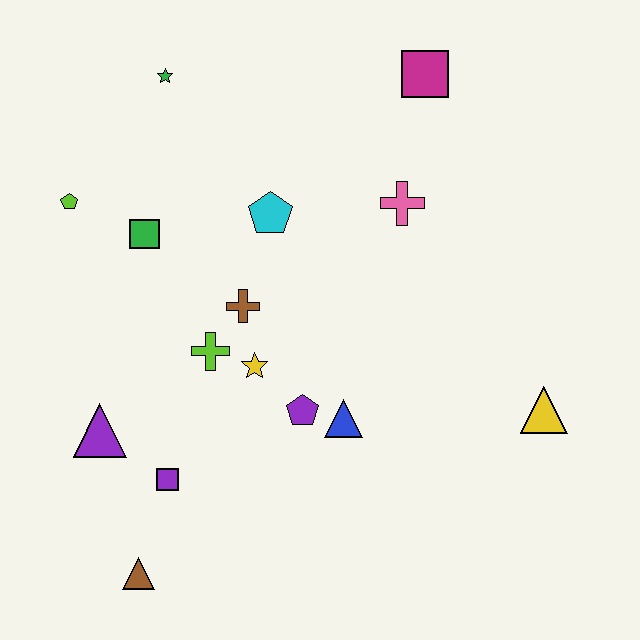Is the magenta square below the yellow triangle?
No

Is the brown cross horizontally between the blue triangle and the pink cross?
No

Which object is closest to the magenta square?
The pink cross is closest to the magenta square.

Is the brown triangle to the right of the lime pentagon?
Yes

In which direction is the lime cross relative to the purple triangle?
The lime cross is to the right of the purple triangle.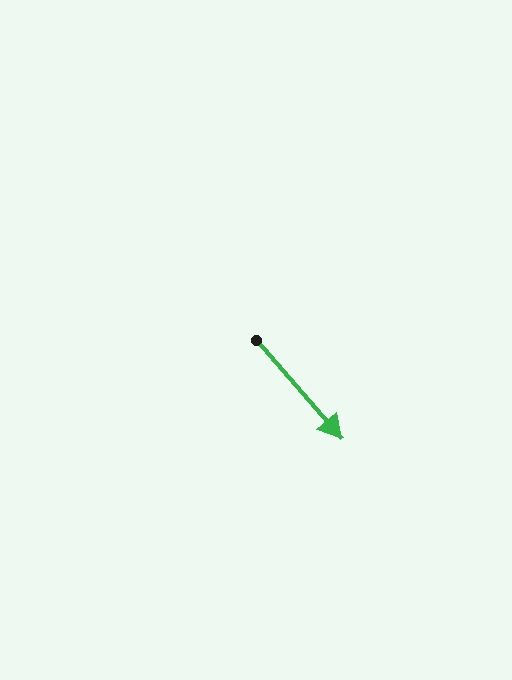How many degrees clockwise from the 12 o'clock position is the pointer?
Approximately 139 degrees.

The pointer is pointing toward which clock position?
Roughly 5 o'clock.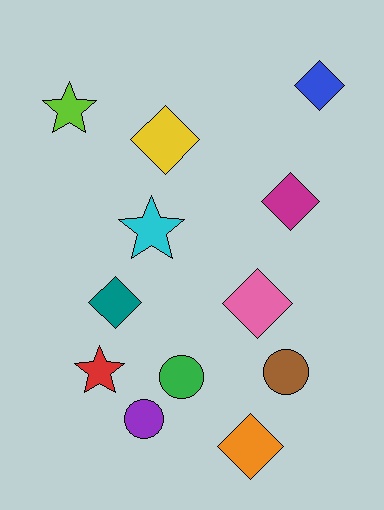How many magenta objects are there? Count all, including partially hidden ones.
There is 1 magenta object.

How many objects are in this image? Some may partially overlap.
There are 12 objects.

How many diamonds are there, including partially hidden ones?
There are 6 diamonds.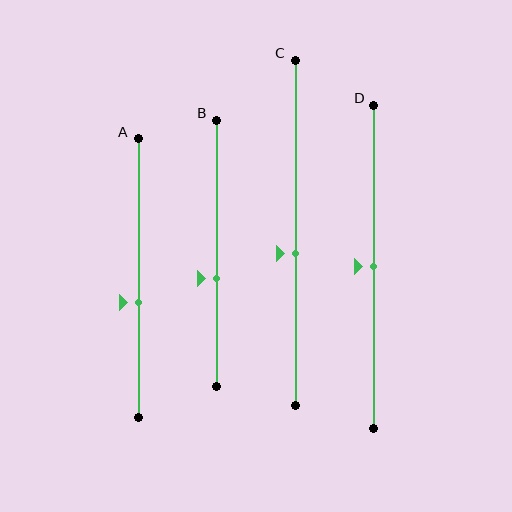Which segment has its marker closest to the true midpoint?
Segment D has its marker closest to the true midpoint.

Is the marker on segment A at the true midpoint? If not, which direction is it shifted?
No, the marker on segment A is shifted downward by about 9% of the segment length.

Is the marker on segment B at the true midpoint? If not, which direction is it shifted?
No, the marker on segment B is shifted downward by about 9% of the segment length.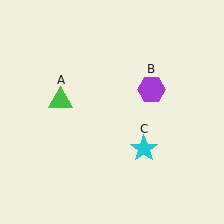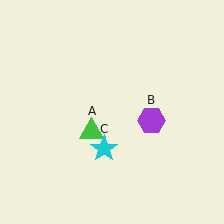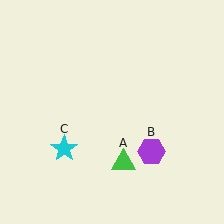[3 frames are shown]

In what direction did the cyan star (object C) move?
The cyan star (object C) moved left.